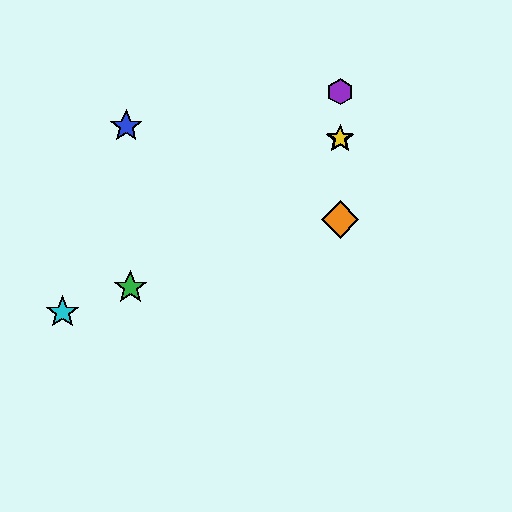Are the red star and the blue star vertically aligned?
No, the red star is at x≈340 and the blue star is at x≈126.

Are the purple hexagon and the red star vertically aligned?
Yes, both are at x≈340.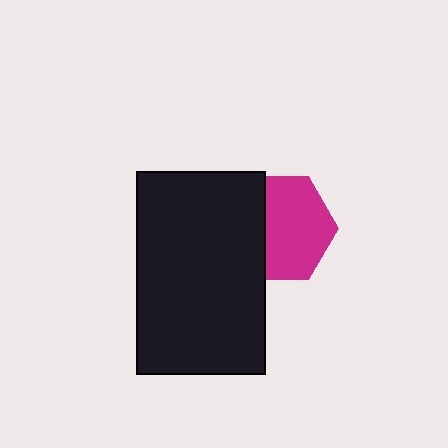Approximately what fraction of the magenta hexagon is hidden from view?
Roughly 35% of the magenta hexagon is hidden behind the black rectangle.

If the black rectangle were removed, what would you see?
You would see the complete magenta hexagon.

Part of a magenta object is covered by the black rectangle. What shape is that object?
It is a hexagon.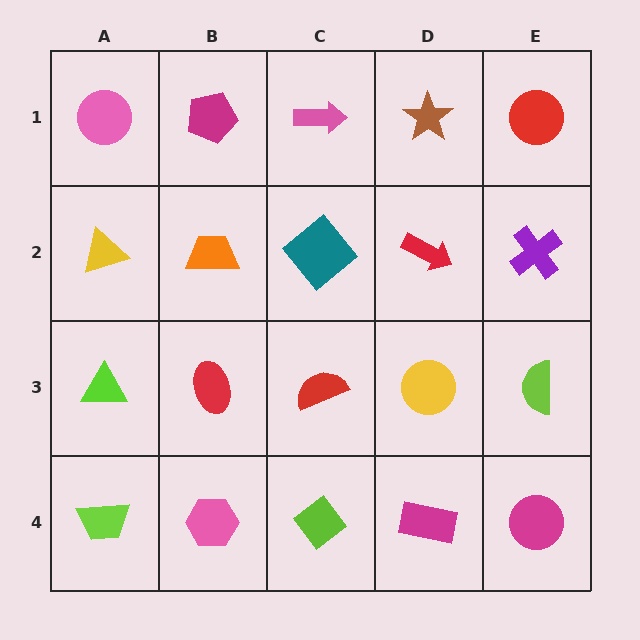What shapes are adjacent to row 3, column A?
A yellow triangle (row 2, column A), a lime trapezoid (row 4, column A), a red ellipse (row 3, column B).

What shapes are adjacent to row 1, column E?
A purple cross (row 2, column E), a brown star (row 1, column D).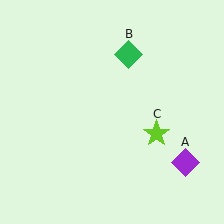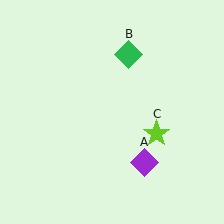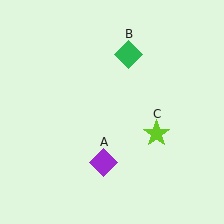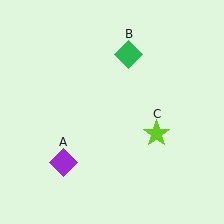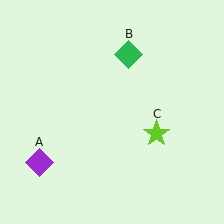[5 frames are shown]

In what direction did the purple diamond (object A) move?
The purple diamond (object A) moved left.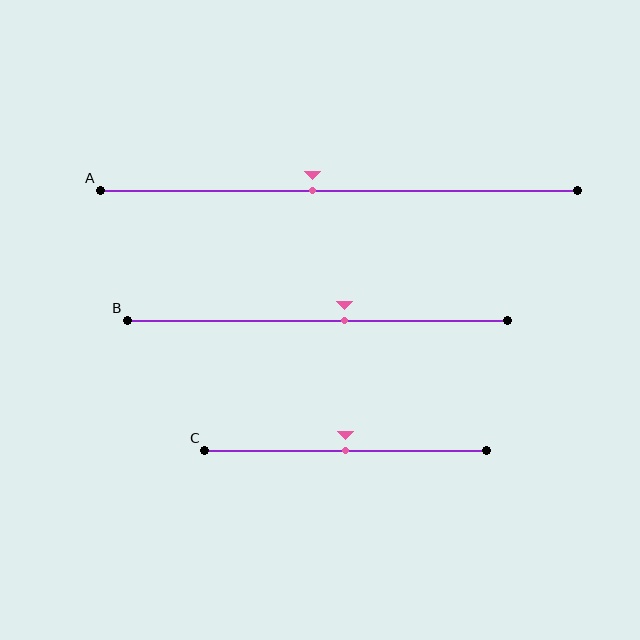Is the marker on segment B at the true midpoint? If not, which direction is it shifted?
No, the marker on segment B is shifted to the right by about 7% of the segment length.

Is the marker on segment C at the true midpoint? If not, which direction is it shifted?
Yes, the marker on segment C is at the true midpoint.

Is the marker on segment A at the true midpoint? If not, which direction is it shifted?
No, the marker on segment A is shifted to the left by about 5% of the segment length.